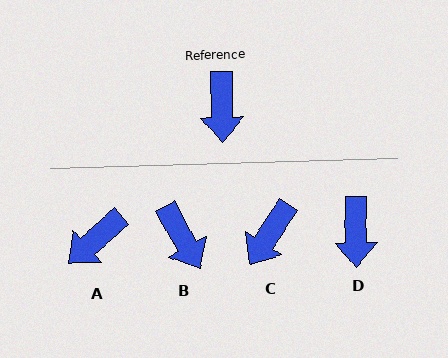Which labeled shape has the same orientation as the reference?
D.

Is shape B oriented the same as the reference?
No, it is off by about 29 degrees.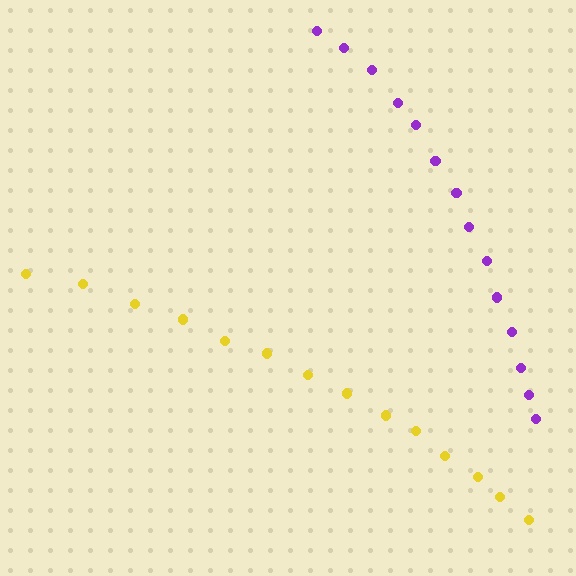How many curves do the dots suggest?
There are 2 distinct paths.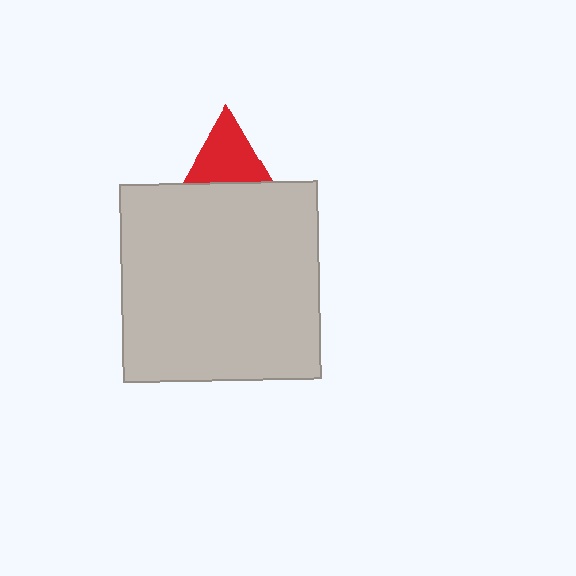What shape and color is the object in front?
The object in front is a light gray square.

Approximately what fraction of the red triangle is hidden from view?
Roughly 36% of the red triangle is hidden behind the light gray square.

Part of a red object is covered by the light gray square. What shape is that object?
It is a triangle.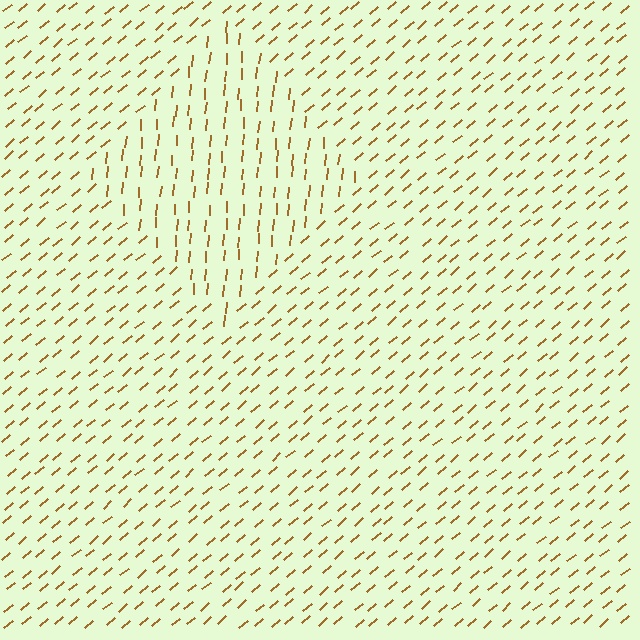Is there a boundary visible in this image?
Yes, there is a texture boundary formed by a change in line orientation.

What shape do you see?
I see a diamond.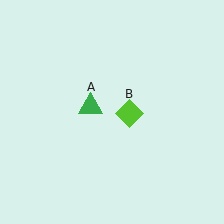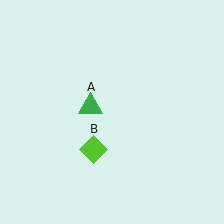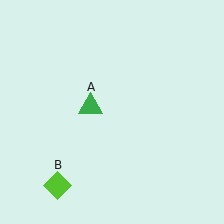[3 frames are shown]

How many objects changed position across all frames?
1 object changed position: lime diamond (object B).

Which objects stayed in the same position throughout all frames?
Green triangle (object A) remained stationary.